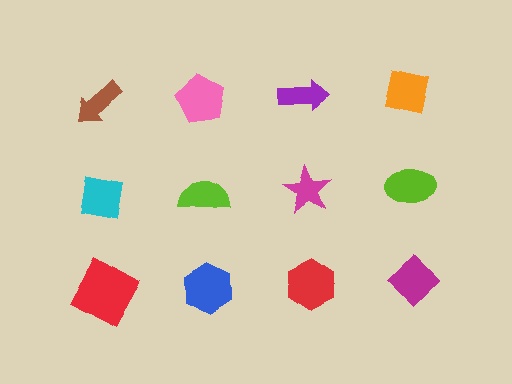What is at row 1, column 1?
A brown arrow.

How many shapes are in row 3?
4 shapes.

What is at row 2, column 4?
A lime ellipse.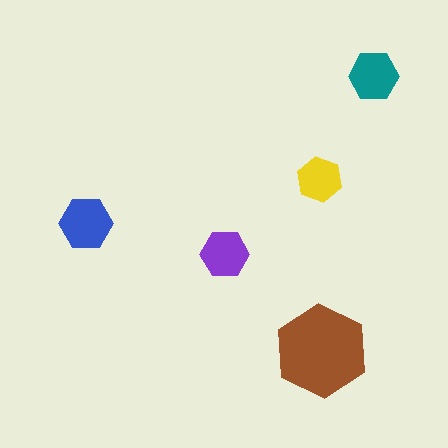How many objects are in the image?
There are 5 objects in the image.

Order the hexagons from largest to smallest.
the brown one, the blue one, the teal one, the purple one, the yellow one.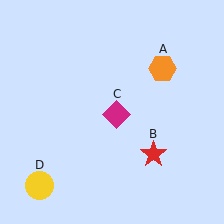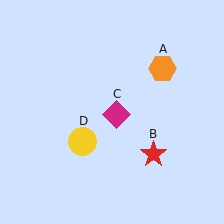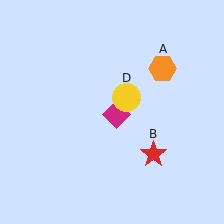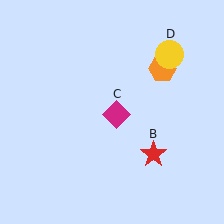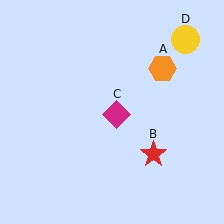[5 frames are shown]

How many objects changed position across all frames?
1 object changed position: yellow circle (object D).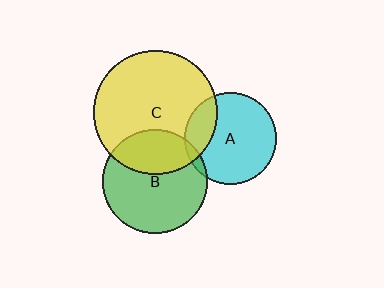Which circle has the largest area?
Circle C (yellow).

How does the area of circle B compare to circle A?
Approximately 1.3 times.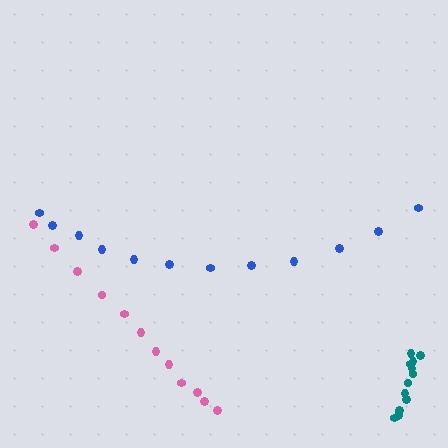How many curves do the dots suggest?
There are 3 distinct paths.